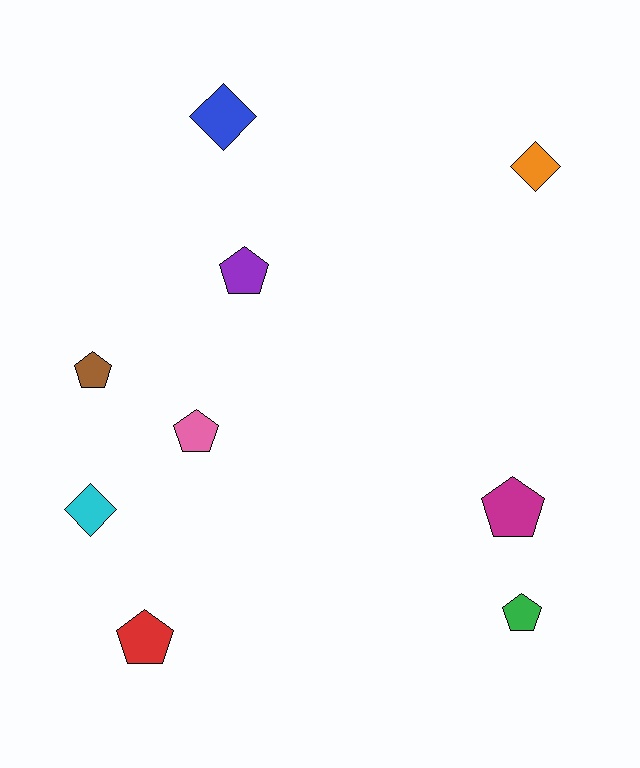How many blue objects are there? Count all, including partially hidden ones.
There is 1 blue object.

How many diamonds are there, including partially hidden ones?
There are 3 diamonds.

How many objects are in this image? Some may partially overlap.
There are 9 objects.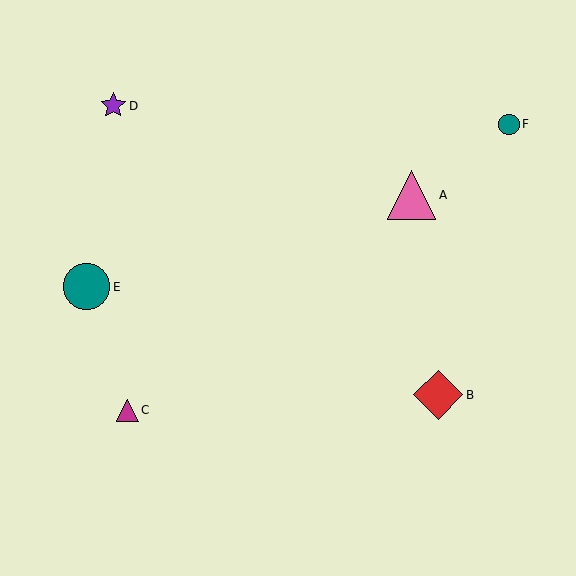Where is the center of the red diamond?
The center of the red diamond is at (438, 395).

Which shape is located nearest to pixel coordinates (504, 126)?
The teal circle (labeled F) at (509, 124) is nearest to that location.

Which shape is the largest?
The red diamond (labeled B) is the largest.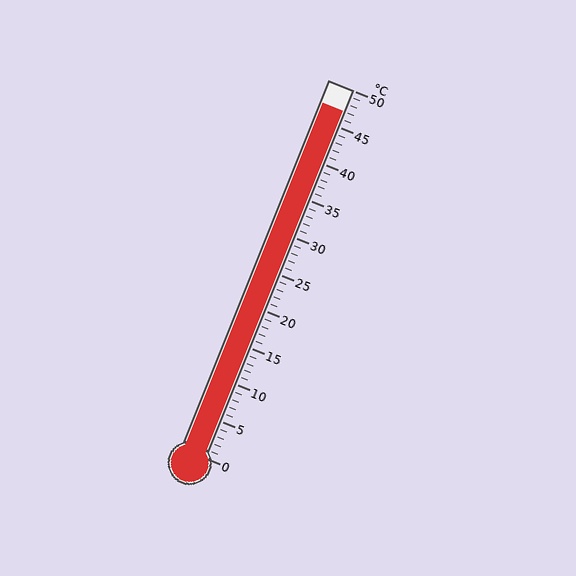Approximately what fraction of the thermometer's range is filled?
The thermometer is filled to approximately 95% of its range.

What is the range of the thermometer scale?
The thermometer scale ranges from 0°C to 50°C.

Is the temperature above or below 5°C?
The temperature is above 5°C.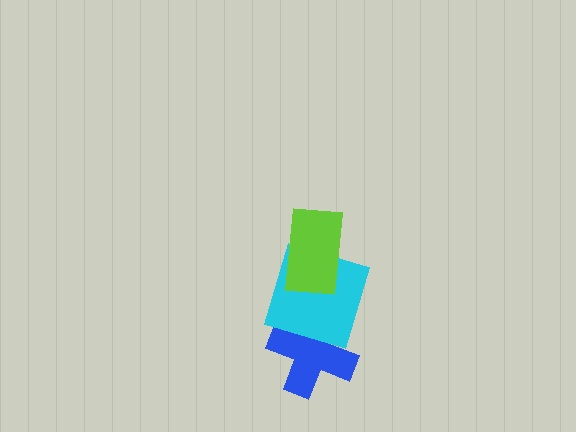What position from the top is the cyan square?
The cyan square is 2nd from the top.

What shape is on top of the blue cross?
The cyan square is on top of the blue cross.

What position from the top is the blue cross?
The blue cross is 3rd from the top.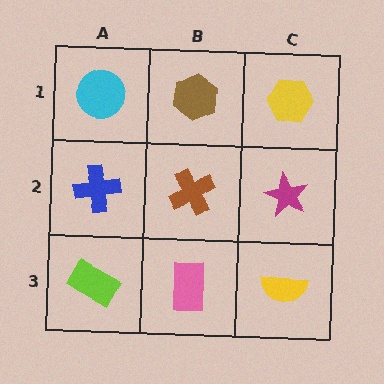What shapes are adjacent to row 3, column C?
A magenta star (row 2, column C), a pink rectangle (row 3, column B).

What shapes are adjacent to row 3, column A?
A blue cross (row 2, column A), a pink rectangle (row 3, column B).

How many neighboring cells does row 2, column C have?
3.